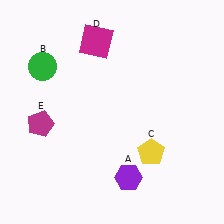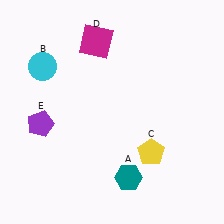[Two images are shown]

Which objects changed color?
A changed from purple to teal. B changed from green to cyan. E changed from magenta to purple.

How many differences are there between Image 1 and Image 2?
There are 3 differences between the two images.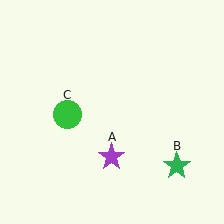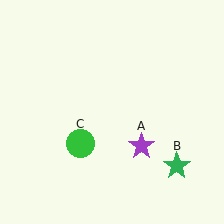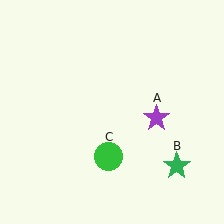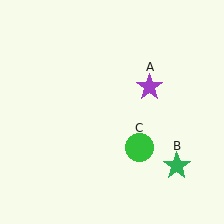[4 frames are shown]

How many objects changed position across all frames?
2 objects changed position: purple star (object A), green circle (object C).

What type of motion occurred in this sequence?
The purple star (object A), green circle (object C) rotated counterclockwise around the center of the scene.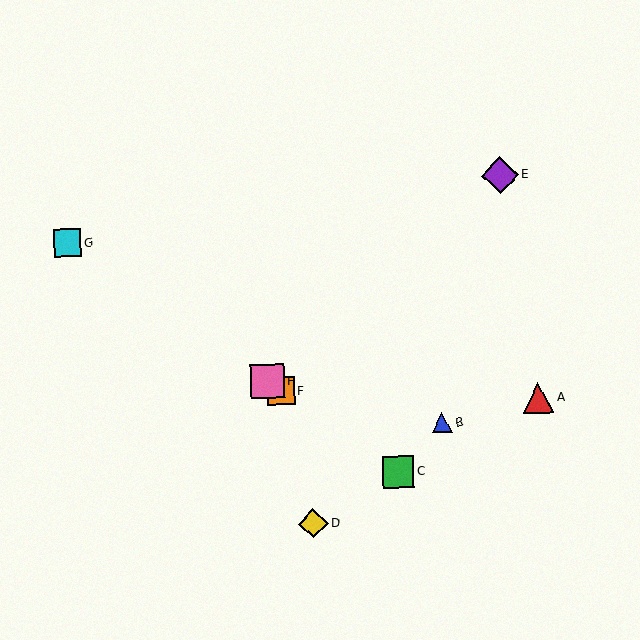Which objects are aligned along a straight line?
Objects C, F, G, H are aligned along a straight line.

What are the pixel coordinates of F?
Object F is at (281, 391).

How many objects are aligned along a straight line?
4 objects (C, F, G, H) are aligned along a straight line.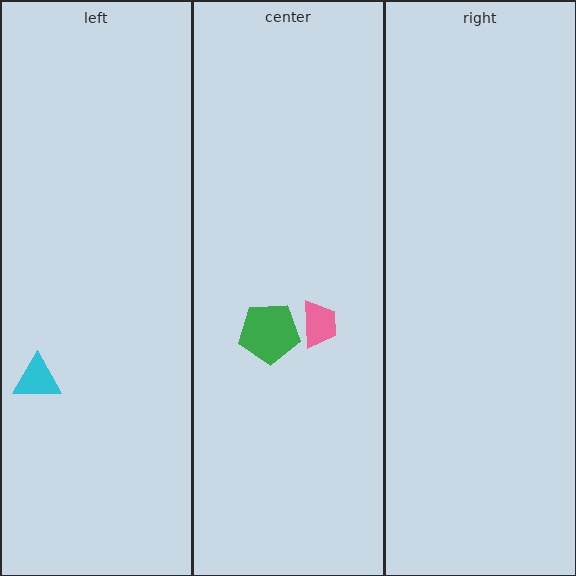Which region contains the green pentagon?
The center region.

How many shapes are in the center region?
2.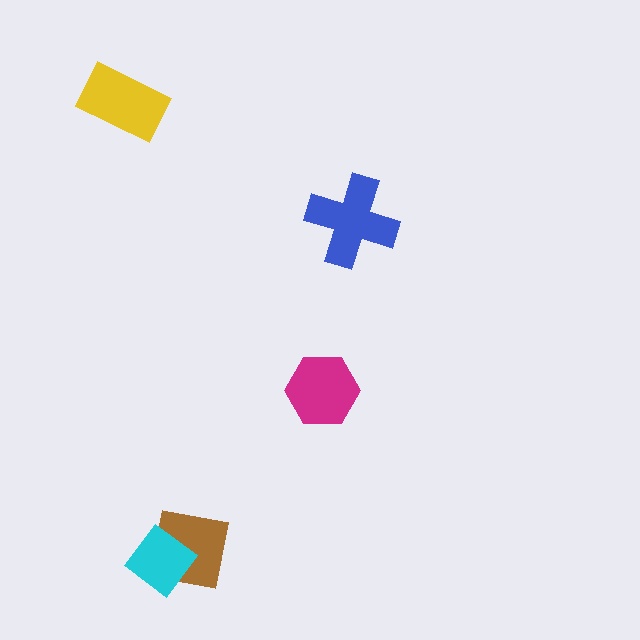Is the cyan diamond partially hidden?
No, no other shape covers it.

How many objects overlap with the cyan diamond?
1 object overlaps with the cyan diamond.